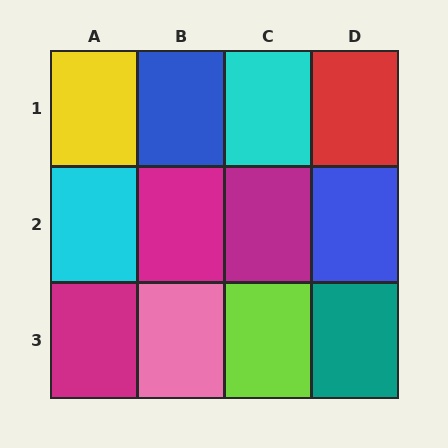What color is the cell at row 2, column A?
Cyan.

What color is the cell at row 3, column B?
Pink.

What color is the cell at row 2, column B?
Magenta.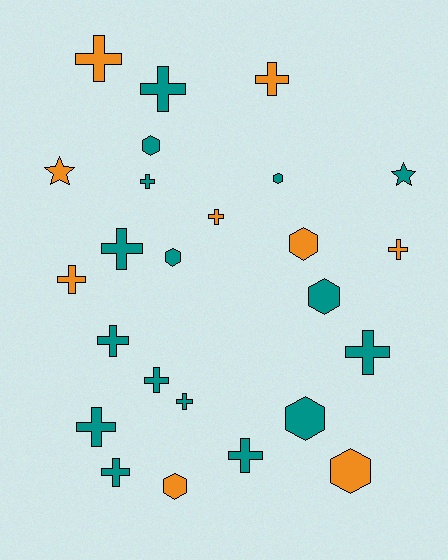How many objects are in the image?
There are 25 objects.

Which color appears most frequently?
Teal, with 16 objects.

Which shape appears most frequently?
Cross, with 15 objects.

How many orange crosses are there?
There are 5 orange crosses.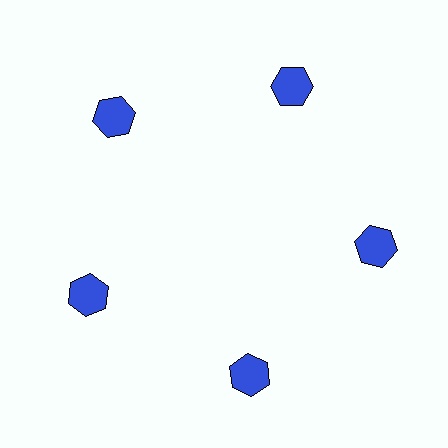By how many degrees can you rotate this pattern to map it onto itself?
The pattern maps onto itself every 72 degrees of rotation.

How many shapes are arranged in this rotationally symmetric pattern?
There are 5 shapes, arranged in 5 groups of 1.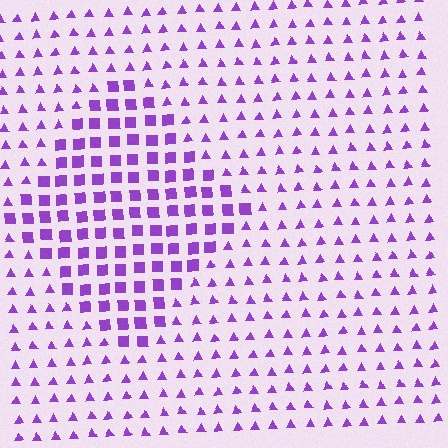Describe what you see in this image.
The image is filled with small purple elements arranged in a uniform grid. A diamond-shaped region contains squares, while the surrounding area contains triangles. The boundary is defined purely by the change in element shape.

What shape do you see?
I see a diamond.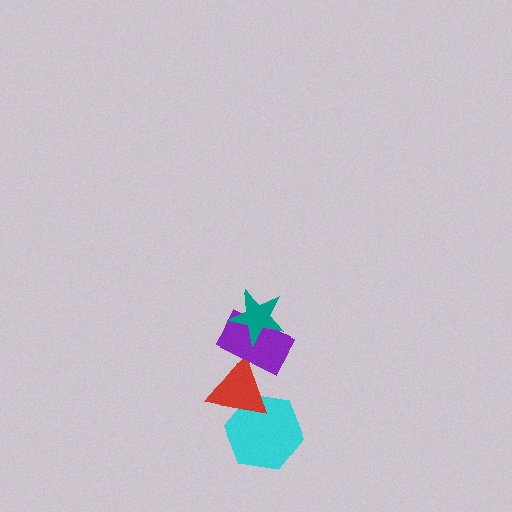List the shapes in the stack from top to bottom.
From top to bottom: the teal star, the purple rectangle, the red triangle, the cyan hexagon.